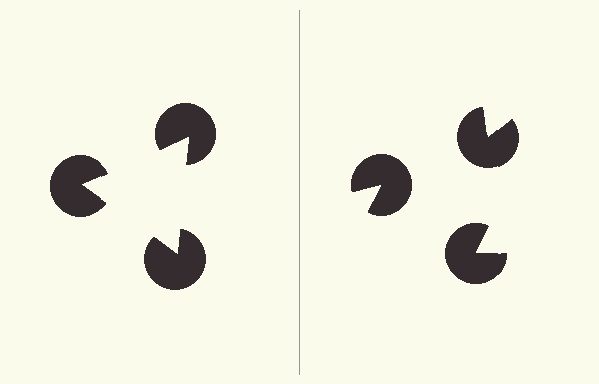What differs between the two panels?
The pac-man discs are positioned identically on both sides; only the wedge orientations differ. On the left they align to a triangle; on the right they are misaligned.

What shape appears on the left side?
An illusory triangle.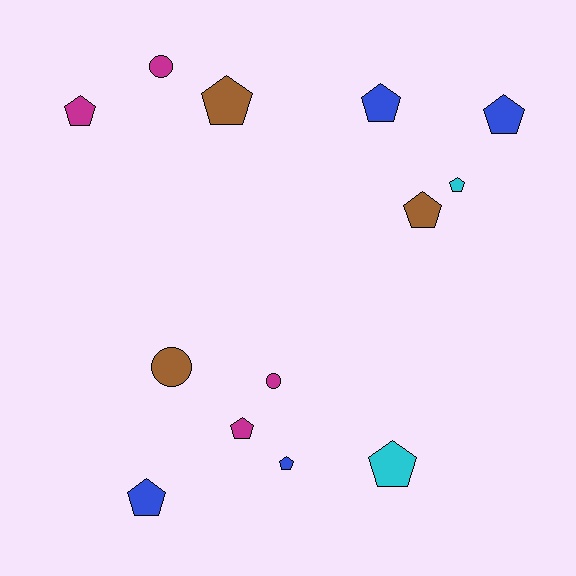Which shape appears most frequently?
Pentagon, with 10 objects.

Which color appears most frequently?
Magenta, with 4 objects.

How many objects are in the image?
There are 13 objects.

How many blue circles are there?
There are no blue circles.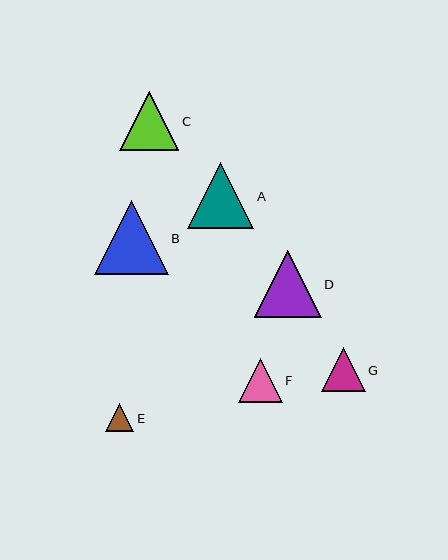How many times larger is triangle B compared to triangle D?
Triangle B is approximately 1.1 times the size of triangle D.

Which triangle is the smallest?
Triangle E is the smallest with a size of approximately 29 pixels.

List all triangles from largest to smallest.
From largest to smallest: B, D, A, C, G, F, E.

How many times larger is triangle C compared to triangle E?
Triangle C is approximately 2.1 times the size of triangle E.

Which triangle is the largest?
Triangle B is the largest with a size of approximately 74 pixels.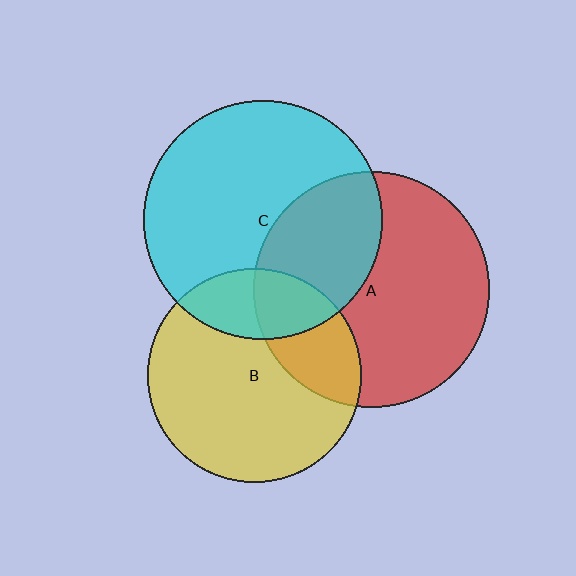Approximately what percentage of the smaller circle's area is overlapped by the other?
Approximately 25%.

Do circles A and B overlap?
Yes.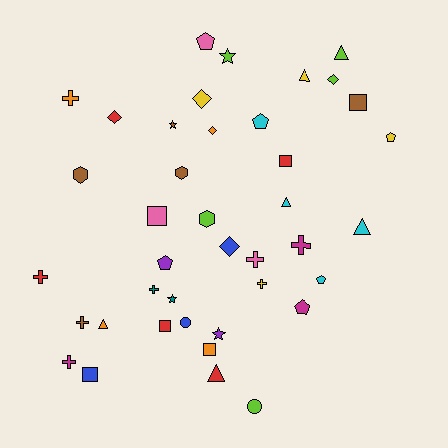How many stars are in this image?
There are 4 stars.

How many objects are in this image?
There are 40 objects.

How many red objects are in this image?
There are 5 red objects.